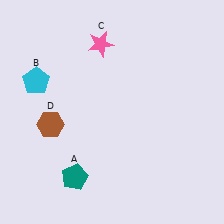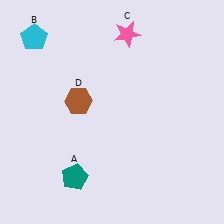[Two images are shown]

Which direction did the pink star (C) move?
The pink star (C) moved right.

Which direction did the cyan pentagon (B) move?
The cyan pentagon (B) moved up.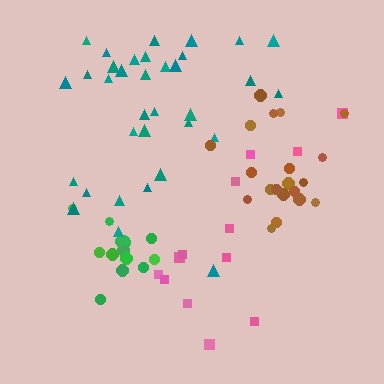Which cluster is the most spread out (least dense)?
Pink.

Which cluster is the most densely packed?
Green.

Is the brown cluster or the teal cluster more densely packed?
Brown.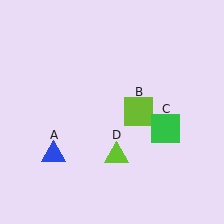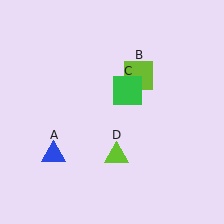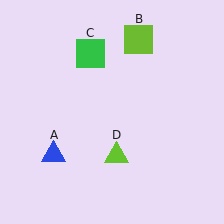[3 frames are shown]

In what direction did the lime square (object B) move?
The lime square (object B) moved up.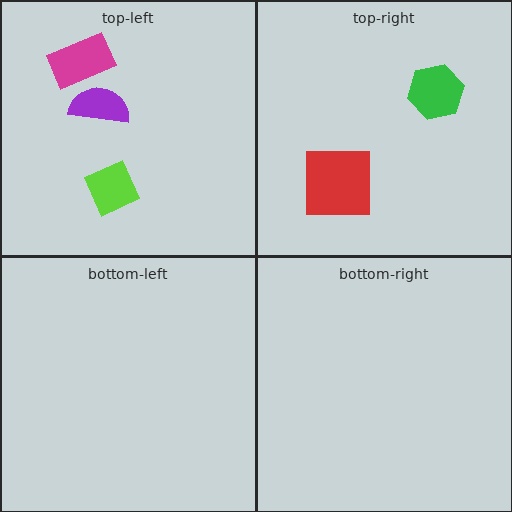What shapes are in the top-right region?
The green hexagon, the red square.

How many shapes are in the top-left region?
3.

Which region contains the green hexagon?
The top-right region.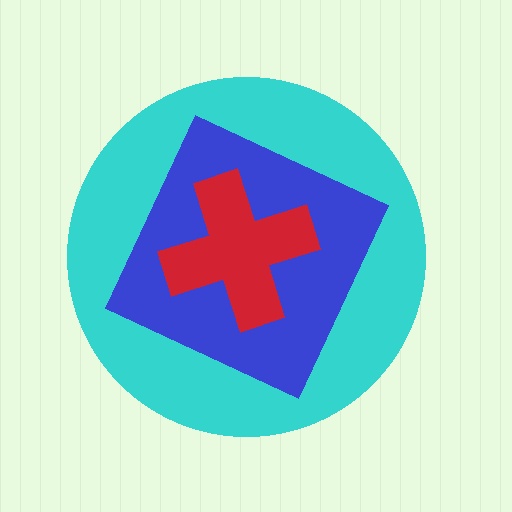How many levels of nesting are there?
3.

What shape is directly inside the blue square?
The red cross.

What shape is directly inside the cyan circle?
The blue square.